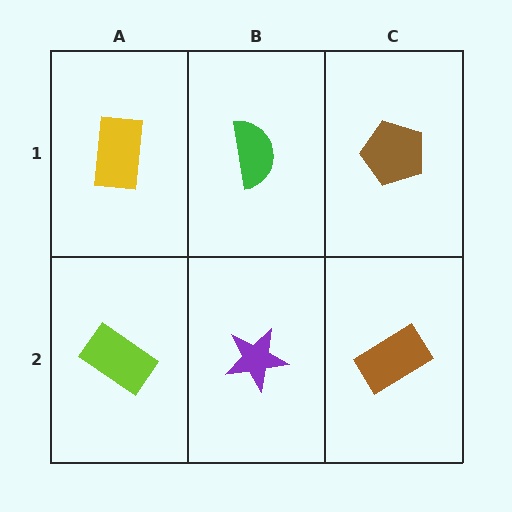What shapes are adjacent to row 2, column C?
A brown pentagon (row 1, column C), a purple star (row 2, column B).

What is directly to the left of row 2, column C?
A purple star.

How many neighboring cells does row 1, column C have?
2.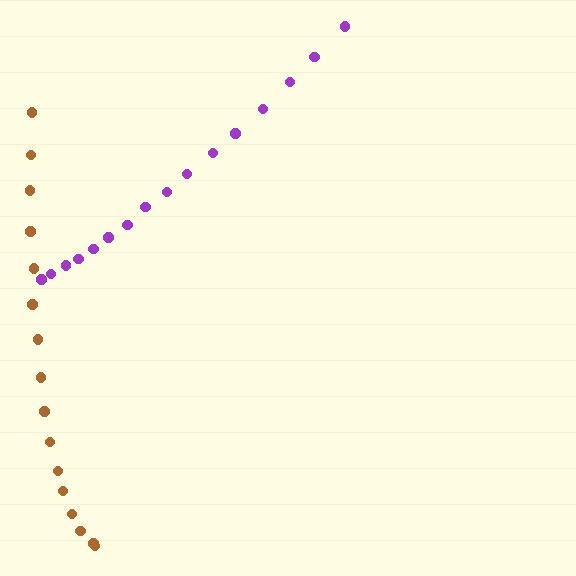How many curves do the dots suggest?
There are 2 distinct paths.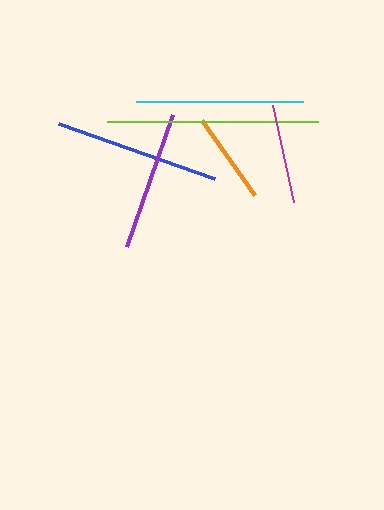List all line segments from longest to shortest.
From longest to shortest: lime, cyan, blue, purple, magenta, orange.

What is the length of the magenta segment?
The magenta segment is approximately 100 pixels long.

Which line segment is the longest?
The lime line is the longest at approximately 211 pixels.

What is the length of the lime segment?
The lime segment is approximately 211 pixels long.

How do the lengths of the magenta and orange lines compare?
The magenta and orange lines are approximately the same length.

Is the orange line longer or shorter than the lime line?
The lime line is longer than the orange line.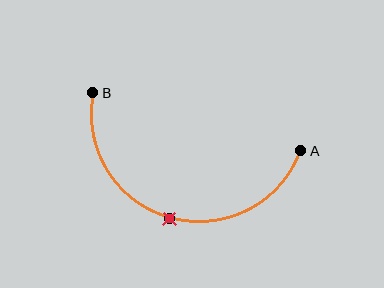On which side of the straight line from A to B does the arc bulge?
The arc bulges below the straight line connecting A and B.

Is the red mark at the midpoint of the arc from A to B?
Yes. The red mark lies on the arc at equal arc-length from both A and B — it is the arc midpoint.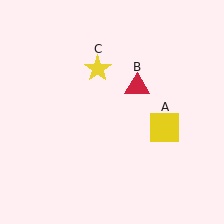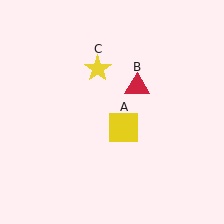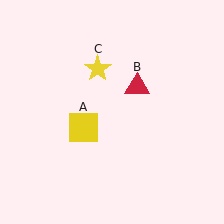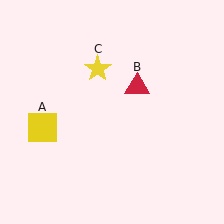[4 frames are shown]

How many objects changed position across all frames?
1 object changed position: yellow square (object A).